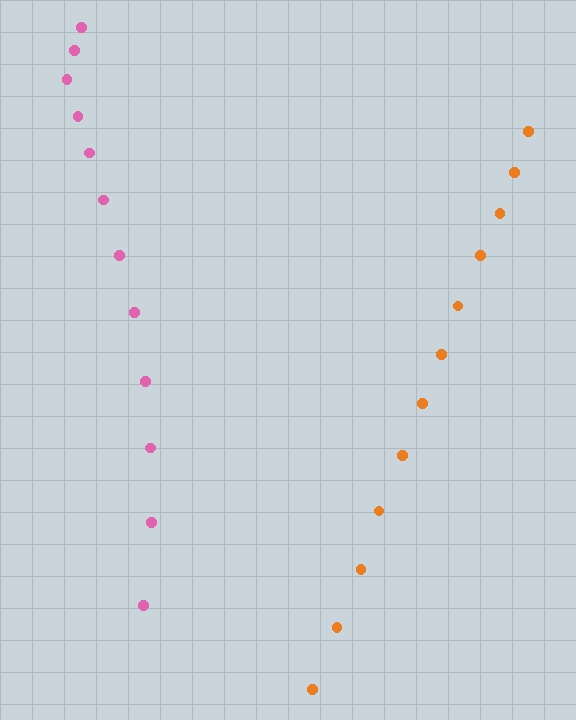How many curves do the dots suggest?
There are 2 distinct paths.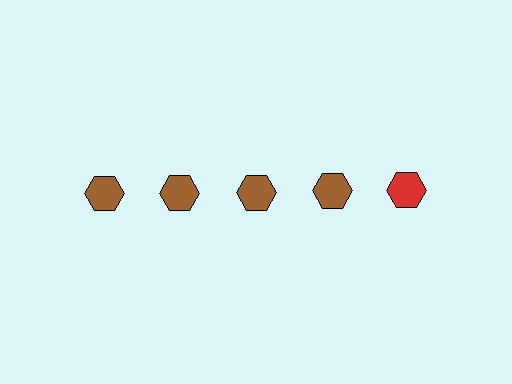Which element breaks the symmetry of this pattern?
The red hexagon in the top row, rightmost column breaks the symmetry. All other shapes are brown hexagons.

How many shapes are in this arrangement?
There are 5 shapes arranged in a grid pattern.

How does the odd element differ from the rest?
It has a different color: red instead of brown.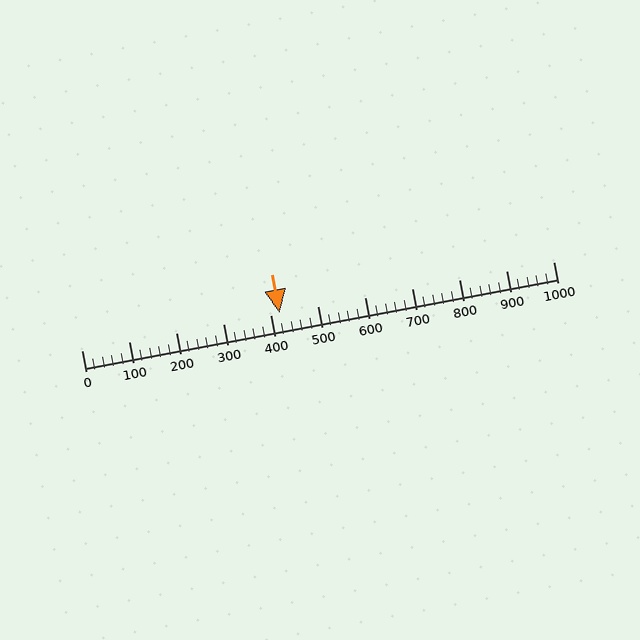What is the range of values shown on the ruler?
The ruler shows values from 0 to 1000.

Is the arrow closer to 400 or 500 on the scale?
The arrow is closer to 400.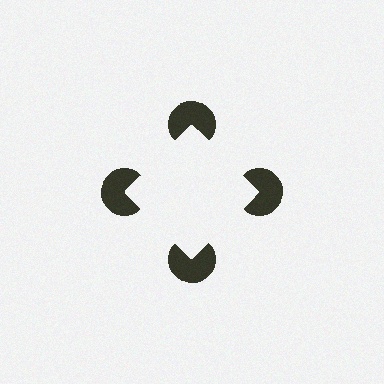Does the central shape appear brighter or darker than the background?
It typically appears slightly brighter than the background, even though no actual brightness change is drawn.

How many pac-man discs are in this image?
There are 4 — one at each vertex of the illusory square.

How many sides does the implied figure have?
4 sides.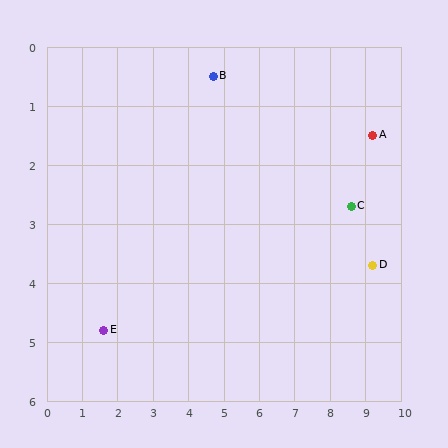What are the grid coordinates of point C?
Point C is at approximately (8.6, 2.7).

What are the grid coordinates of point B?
Point B is at approximately (4.7, 0.5).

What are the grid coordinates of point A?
Point A is at approximately (9.2, 1.5).